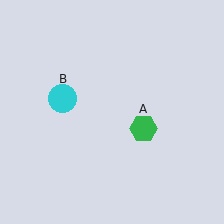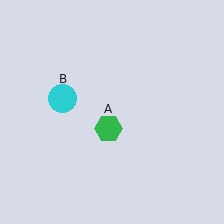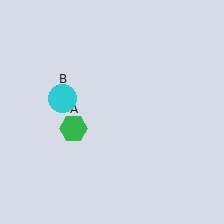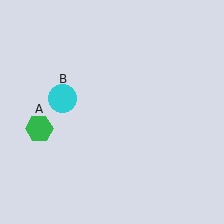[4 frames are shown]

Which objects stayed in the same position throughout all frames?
Cyan circle (object B) remained stationary.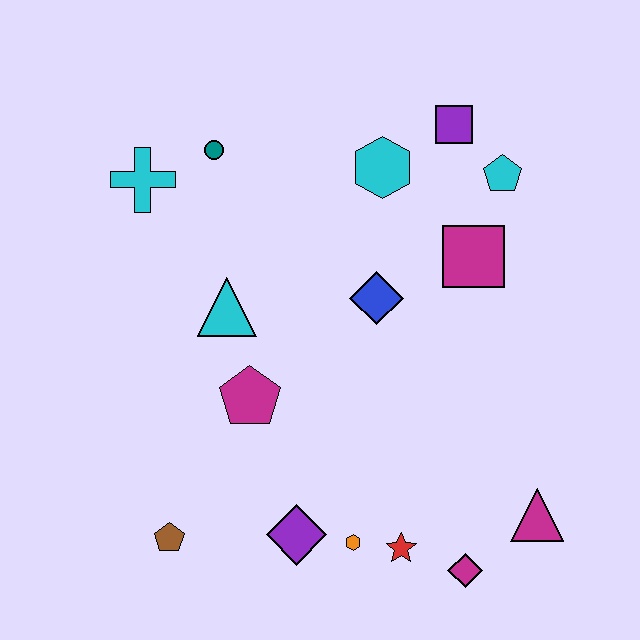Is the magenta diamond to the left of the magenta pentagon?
No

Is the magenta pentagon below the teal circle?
Yes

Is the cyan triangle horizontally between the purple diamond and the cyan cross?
Yes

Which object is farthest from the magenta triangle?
The cyan cross is farthest from the magenta triangle.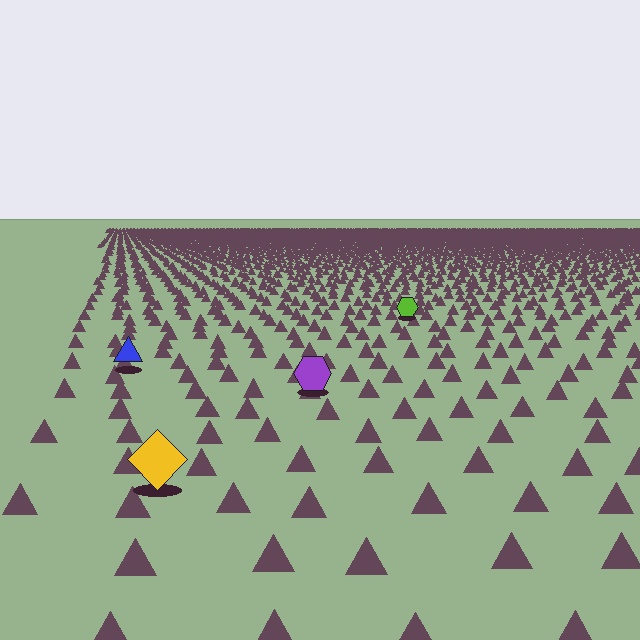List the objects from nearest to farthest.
From nearest to farthest: the yellow diamond, the purple hexagon, the blue triangle, the lime hexagon.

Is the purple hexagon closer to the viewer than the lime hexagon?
Yes. The purple hexagon is closer — you can tell from the texture gradient: the ground texture is coarser near it.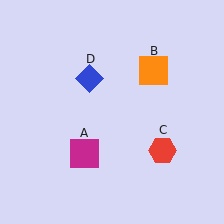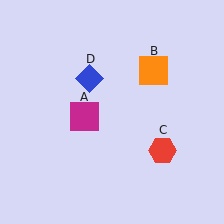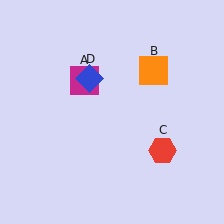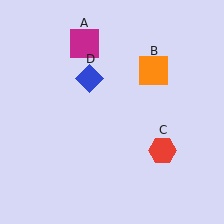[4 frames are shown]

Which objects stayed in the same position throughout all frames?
Orange square (object B) and red hexagon (object C) and blue diamond (object D) remained stationary.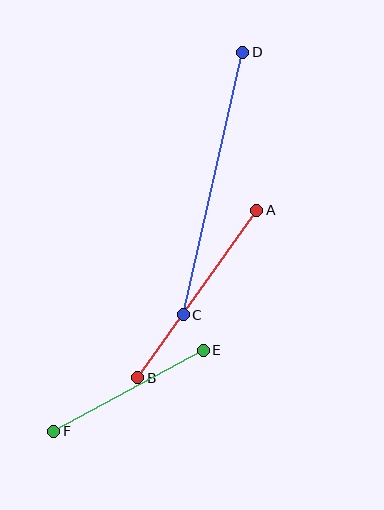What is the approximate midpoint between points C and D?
The midpoint is at approximately (213, 183) pixels.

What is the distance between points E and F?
The distance is approximately 170 pixels.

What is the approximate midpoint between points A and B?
The midpoint is at approximately (197, 294) pixels.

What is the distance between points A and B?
The distance is approximately 205 pixels.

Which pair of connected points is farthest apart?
Points C and D are farthest apart.